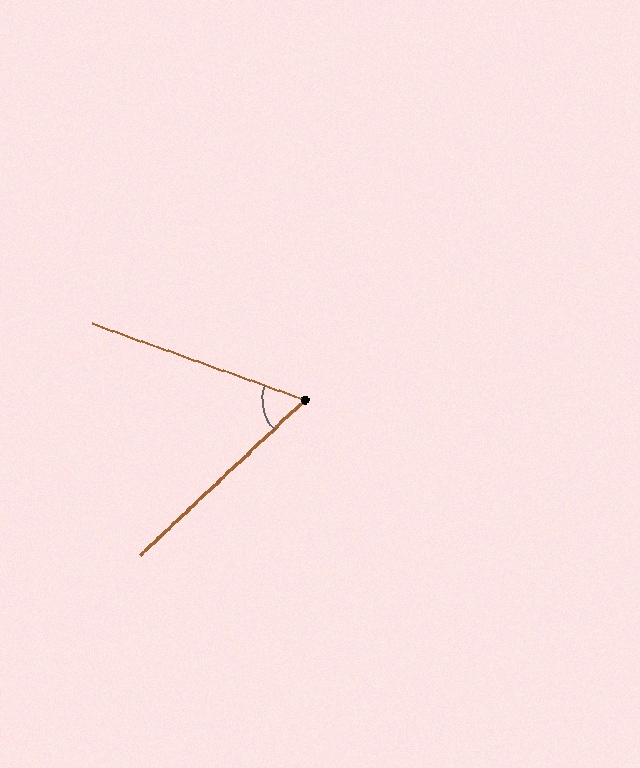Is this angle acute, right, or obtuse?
It is acute.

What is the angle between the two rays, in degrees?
Approximately 63 degrees.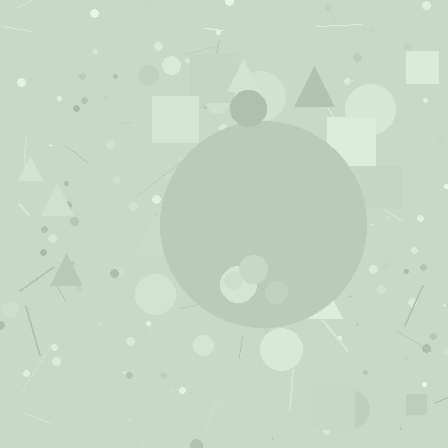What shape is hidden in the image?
A circle is hidden in the image.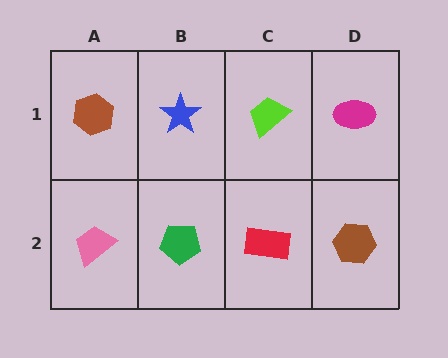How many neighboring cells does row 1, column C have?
3.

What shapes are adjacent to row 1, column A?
A pink trapezoid (row 2, column A), a blue star (row 1, column B).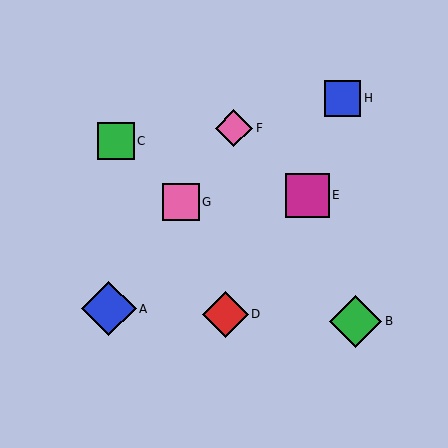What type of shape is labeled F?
Shape F is a pink diamond.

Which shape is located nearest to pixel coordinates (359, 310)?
The green diamond (labeled B) at (356, 321) is nearest to that location.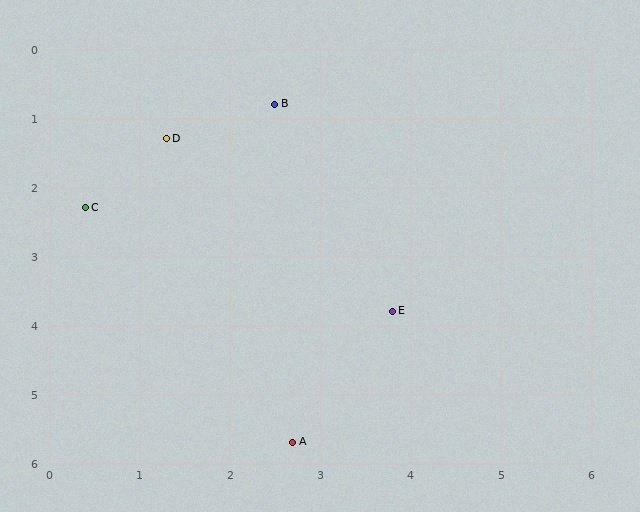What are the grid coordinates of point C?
Point C is at approximately (0.4, 2.3).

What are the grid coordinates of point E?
Point E is at approximately (3.8, 3.8).